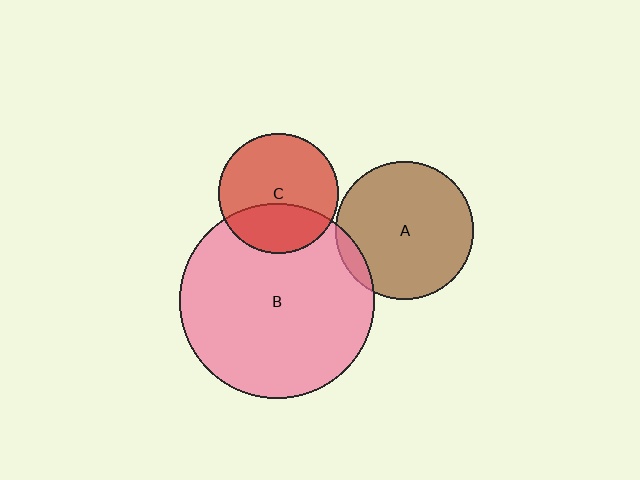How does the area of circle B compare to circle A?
Approximately 2.0 times.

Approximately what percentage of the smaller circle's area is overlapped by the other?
Approximately 5%.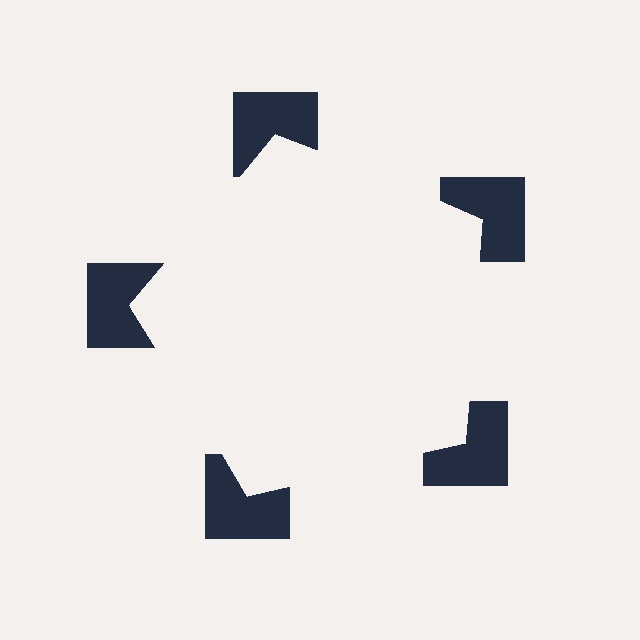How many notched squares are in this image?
There are 5 — one at each vertex of the illusory pentagon.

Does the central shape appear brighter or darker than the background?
It typically appears slightly brighter than the background, even though no actual brightness change is drawn.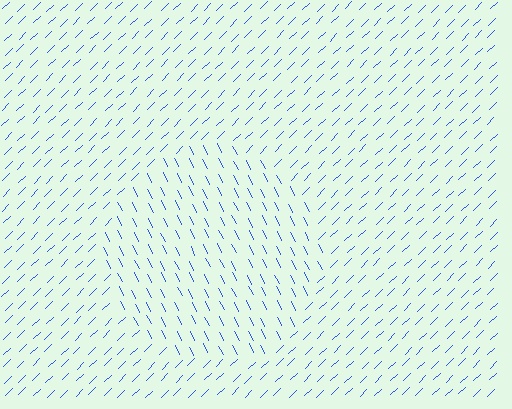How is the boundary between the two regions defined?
The boundary is defined purely by a change in line orientation (approximately 72 degrees difference). All lines are the same color and thickness.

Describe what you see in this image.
The image is filled with small blue line segments. A circle region in the image has lines oriented differently from the surrounding lines, creating a visible texture boundary.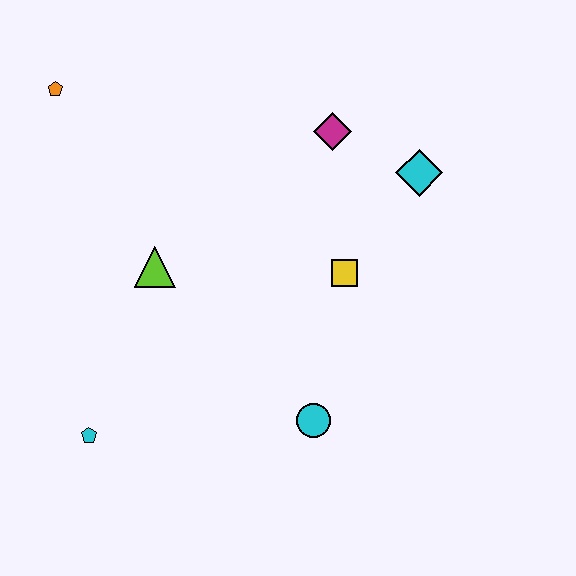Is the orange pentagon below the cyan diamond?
No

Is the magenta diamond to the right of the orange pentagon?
Yes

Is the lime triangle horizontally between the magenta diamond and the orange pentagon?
Yes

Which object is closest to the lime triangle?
The cyan pentagon is closest to the lime triangle.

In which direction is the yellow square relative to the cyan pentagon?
The yellow square is to the right of the cyan pentagon.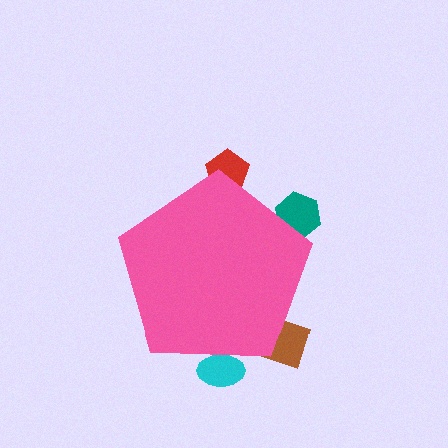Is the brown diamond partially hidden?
Yes, the brown diamond is partially hidden behind the pink pentagon.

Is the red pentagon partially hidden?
Yes, the red pentagon is partially hidden behind the pink pentagon.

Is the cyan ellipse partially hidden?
Yes, the cyan ellipse is partially hidden behind the pink pentagon.